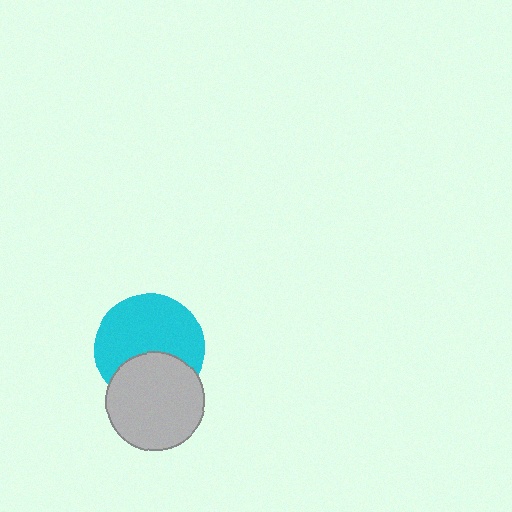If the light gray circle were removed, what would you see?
You would see the complete cyan circle.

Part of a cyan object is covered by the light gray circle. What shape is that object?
It is a circle.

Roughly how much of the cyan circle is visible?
About half of it is visible (roughly 65%).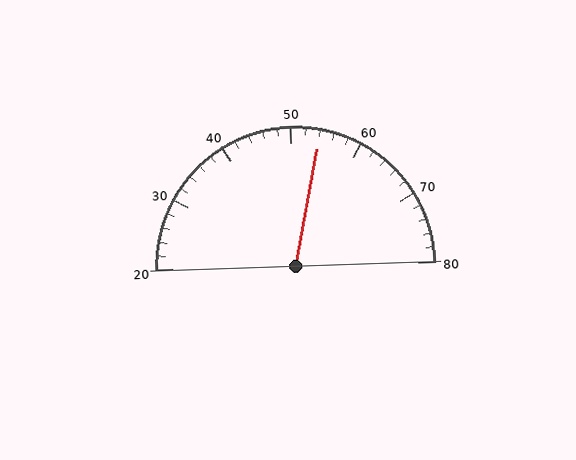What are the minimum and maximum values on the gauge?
The gauge ranges from 20 to 80.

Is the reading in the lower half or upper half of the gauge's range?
The reading is in the upper half of the range (20 to 80).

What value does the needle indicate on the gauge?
The needle indicates approximately 54.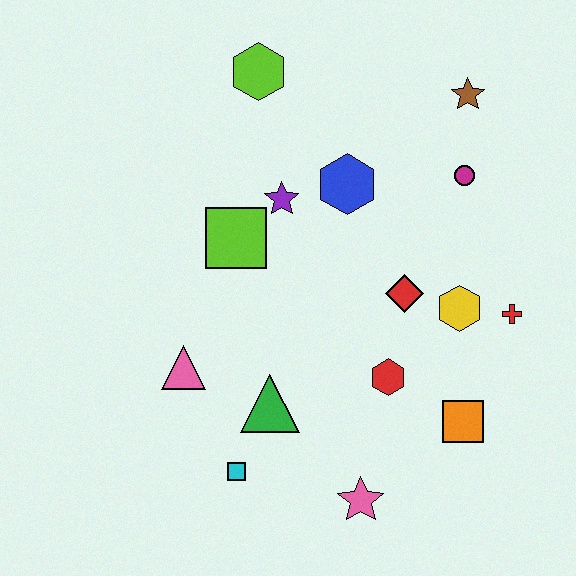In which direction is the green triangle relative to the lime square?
The green triangle is below the lime square.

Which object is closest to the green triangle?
The cyan square is closest to the green triangle.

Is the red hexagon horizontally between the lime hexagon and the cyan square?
No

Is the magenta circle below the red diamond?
No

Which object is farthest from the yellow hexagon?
The lime hexagon is farthest from the yellow hexagon.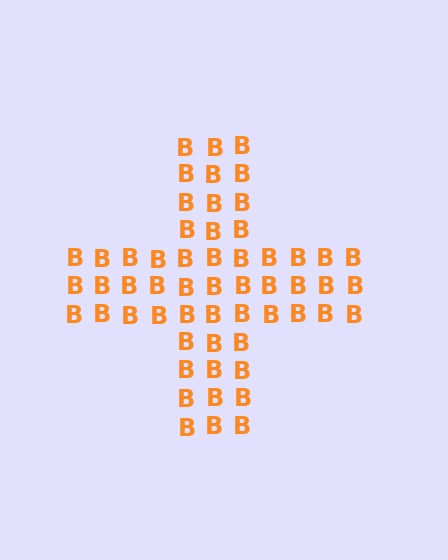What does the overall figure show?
The overall figure shows a cross.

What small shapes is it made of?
It is made of small letter B's.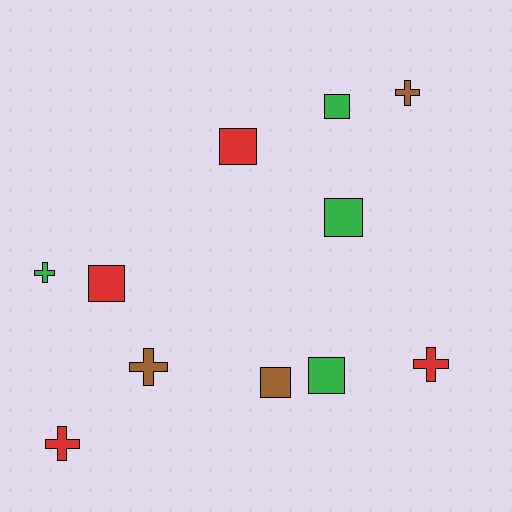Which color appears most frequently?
Red, with 4 objects.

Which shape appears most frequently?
Square, with 6 objects.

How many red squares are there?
There are 2 red squares.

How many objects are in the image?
There are 11 objects.